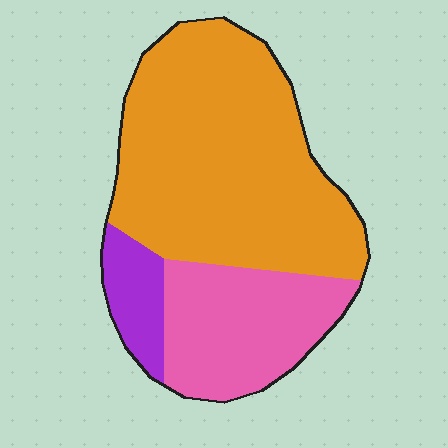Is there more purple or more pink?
Pink.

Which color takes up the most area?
Orange, at roughly 65%.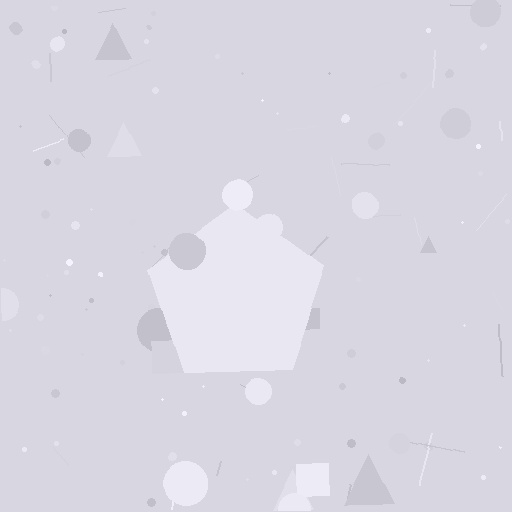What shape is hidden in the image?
A pentagon is hidden in the image.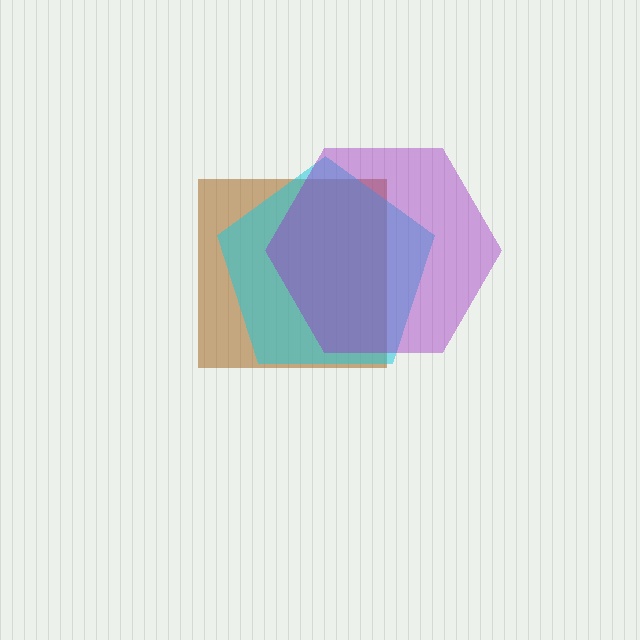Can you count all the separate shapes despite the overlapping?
Yes, there are 3 separate shapes.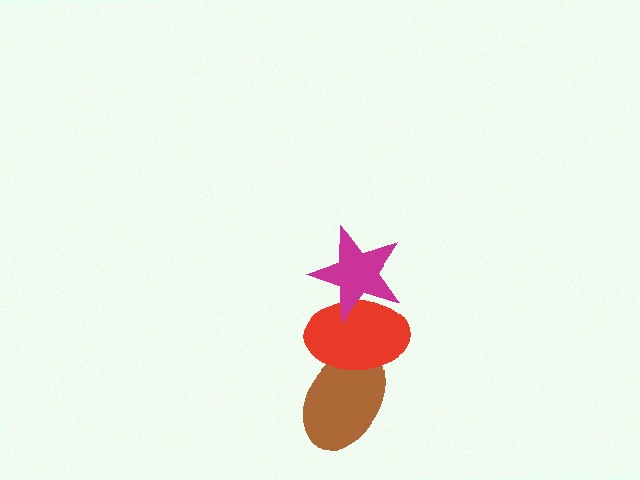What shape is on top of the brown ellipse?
The red ellipse is on top of the brown ellipse.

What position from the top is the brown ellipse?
The brown ellipse is 3rd from the top.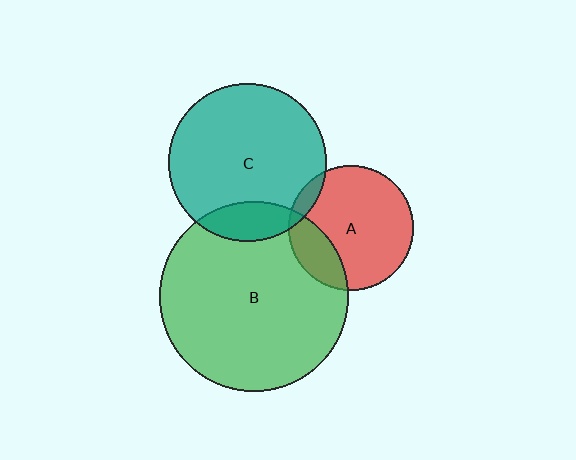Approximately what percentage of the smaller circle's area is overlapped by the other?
Approximately 15%.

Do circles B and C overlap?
Yes.